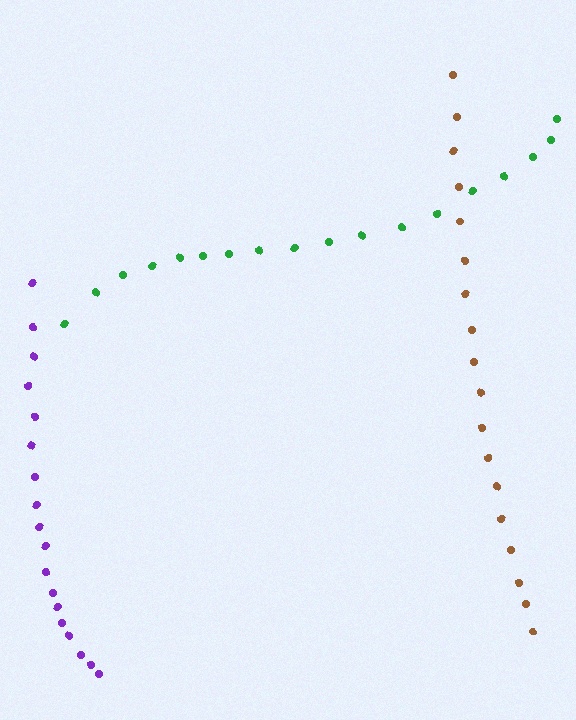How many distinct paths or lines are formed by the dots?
There are 3 distinct paths.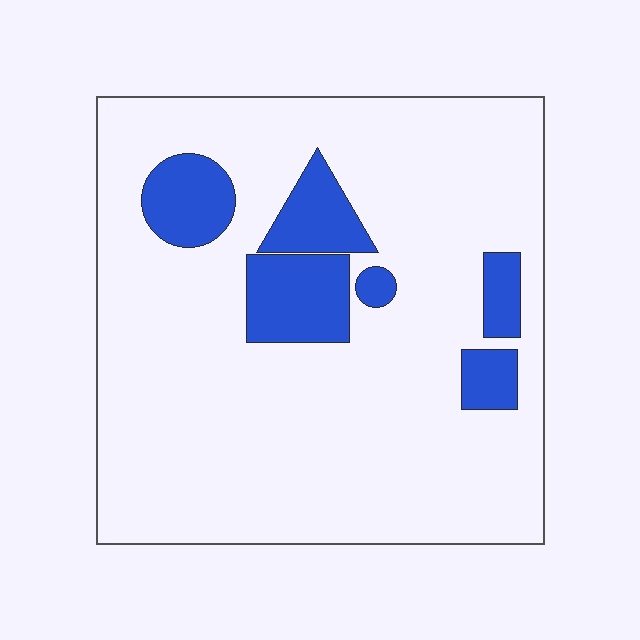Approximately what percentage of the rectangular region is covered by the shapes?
Approximately 15%.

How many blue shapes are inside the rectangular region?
6.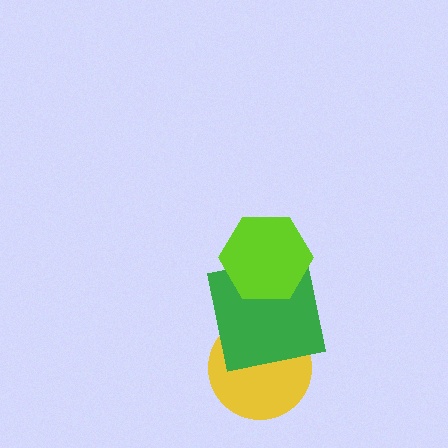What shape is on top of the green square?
The lime hexagon is on top of the green square.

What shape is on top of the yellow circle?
The green square is on top of the yellow circle.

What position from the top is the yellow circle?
The yellow circle is 3rd from the top.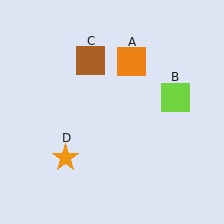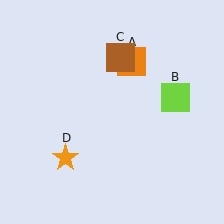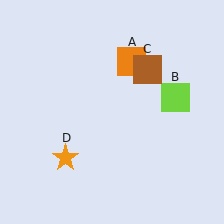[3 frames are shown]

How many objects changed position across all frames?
1 object changed position: brown square (object C).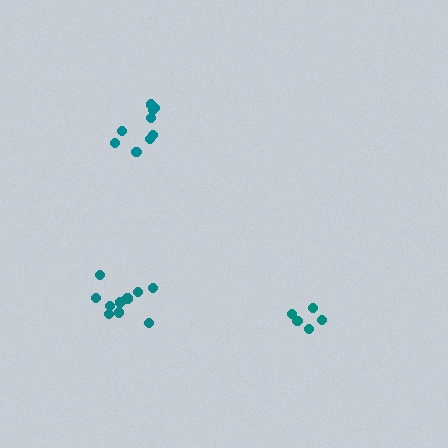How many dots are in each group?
Group 1: 10 dots, Group 2: 9 dots, Group 3: 5 dots (24 total).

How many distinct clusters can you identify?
There are 3 distinct clusters.